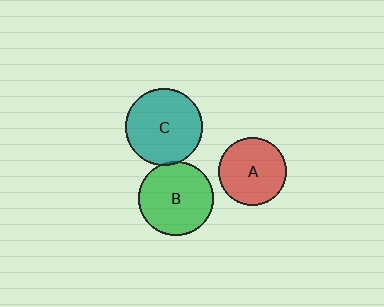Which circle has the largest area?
Circle C (teal).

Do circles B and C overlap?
Yes.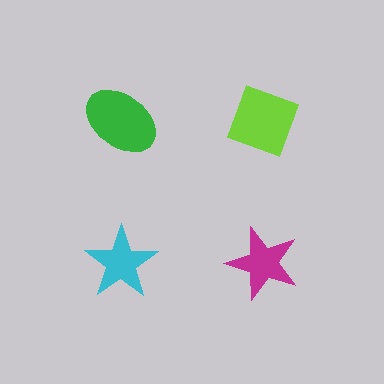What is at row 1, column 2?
A lime diamond.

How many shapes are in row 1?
2 shapes.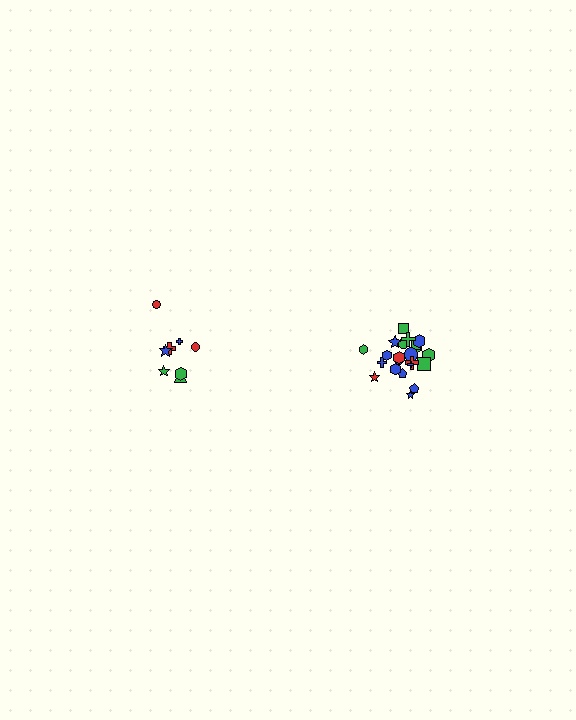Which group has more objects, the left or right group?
The right group.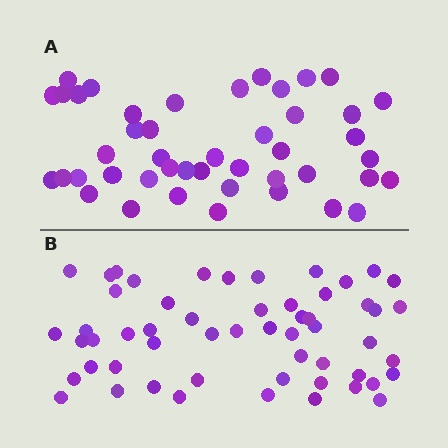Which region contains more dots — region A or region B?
Region B (the bottom region) has more dots.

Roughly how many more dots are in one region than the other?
Region B has roughly 10 or so more dots than region A.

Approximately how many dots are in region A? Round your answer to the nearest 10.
About 40 dots. (The exact count is 45, which rounds to 40.)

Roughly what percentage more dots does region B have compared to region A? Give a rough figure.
About 20% more.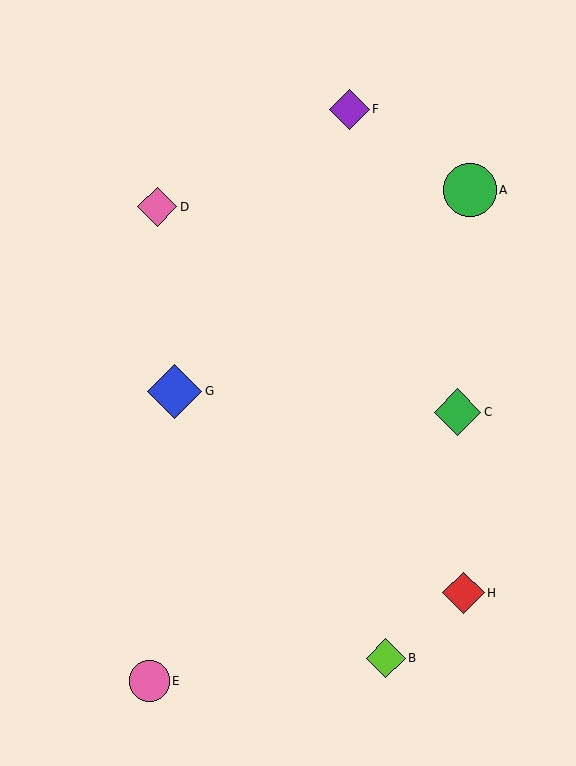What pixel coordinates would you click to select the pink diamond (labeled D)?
Click at (157, 207) to select the pink diamond D.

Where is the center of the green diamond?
The center of the green diamond is at (457, 412).